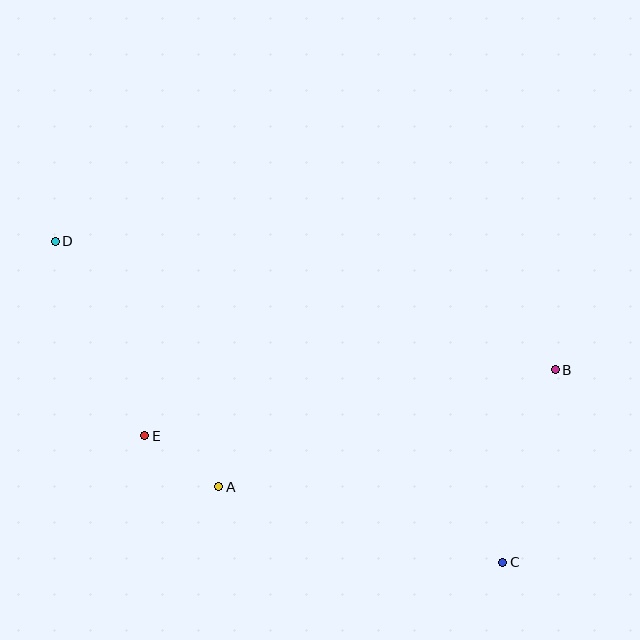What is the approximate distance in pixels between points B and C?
The distance between B and C is approximately 200 pixels.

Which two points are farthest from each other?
Points C and D are farthest from each other.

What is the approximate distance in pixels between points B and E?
The distance between B and E is approximately 416 pixels.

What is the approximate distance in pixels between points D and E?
The distance between D and E is approximately 214 pixels.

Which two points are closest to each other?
Points A and E are closest to each other.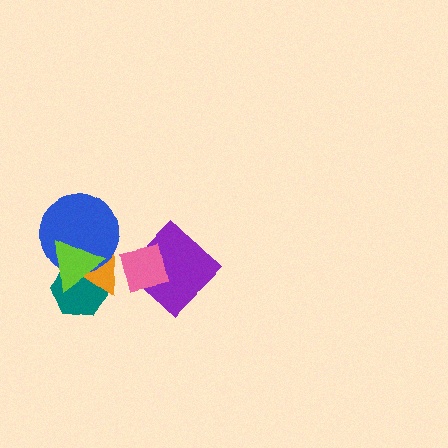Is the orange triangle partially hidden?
Yes, it is partially covered by another shape.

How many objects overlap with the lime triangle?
3 objects overlap with the lime triangle.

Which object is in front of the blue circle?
The lime triangle is in front of the blue circle.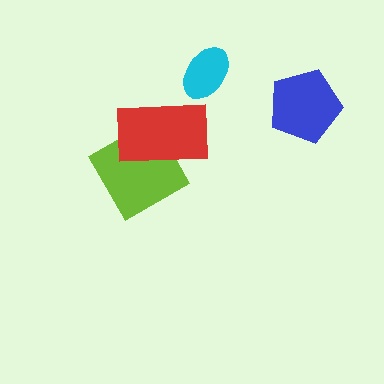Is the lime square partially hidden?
Yes, it is partially covered by another shape.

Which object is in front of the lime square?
The red rectangle is in front of the lime square.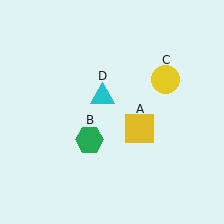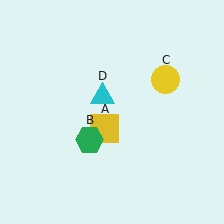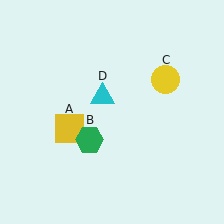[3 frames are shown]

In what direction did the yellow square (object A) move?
The yellow square (object A) moved left.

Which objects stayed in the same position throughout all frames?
Green hexagon (object B) and yellow circle (object C) and cyan triangle (object D) remained stationary.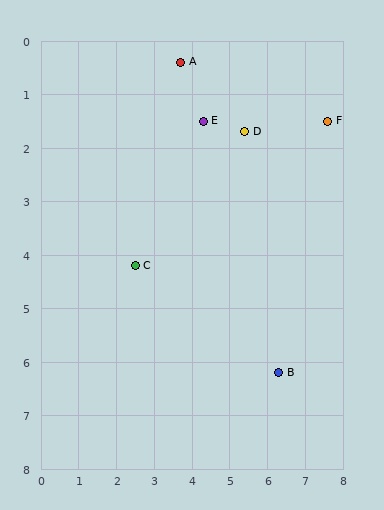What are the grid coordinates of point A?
Point A is at approximately (3.7, 0.4).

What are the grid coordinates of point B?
Point B is at approximately (6.3, 6.2).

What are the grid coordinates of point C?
Point C is at approximately (2.5, 4.2).